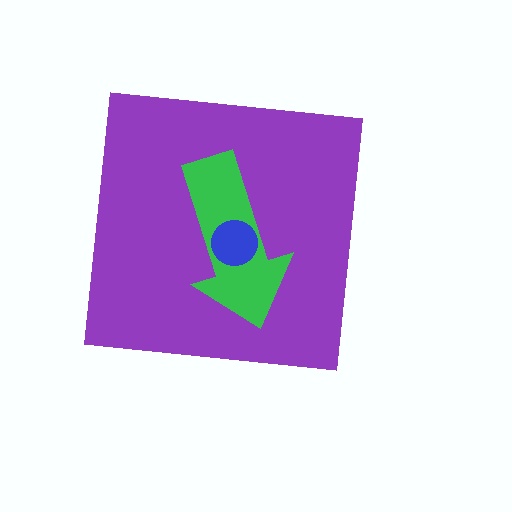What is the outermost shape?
The purple square.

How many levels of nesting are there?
3.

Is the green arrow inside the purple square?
Yes.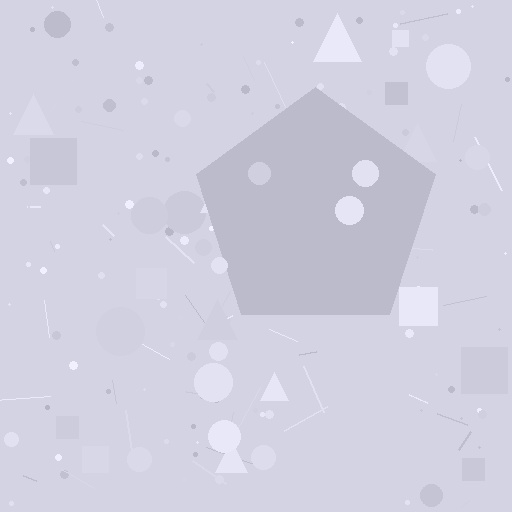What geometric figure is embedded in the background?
A pentagon is embedded in the background.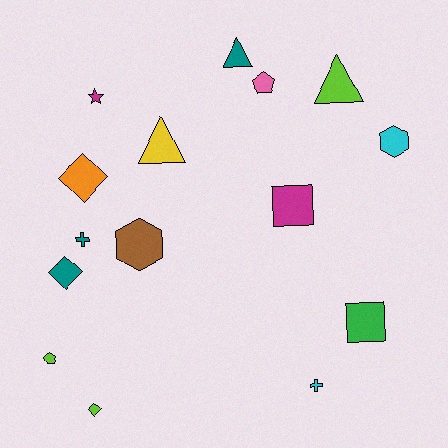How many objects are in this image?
There are 15 objects.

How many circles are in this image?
There are no circles.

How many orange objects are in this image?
There is 1 orange object.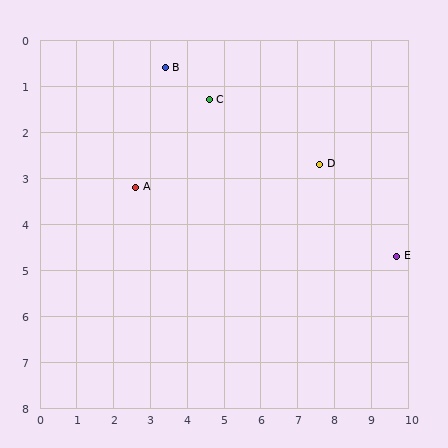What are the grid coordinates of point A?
Point A is at approximately (2.6, 3.2).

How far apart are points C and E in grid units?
Points C and E are about 6.1 grid units apart.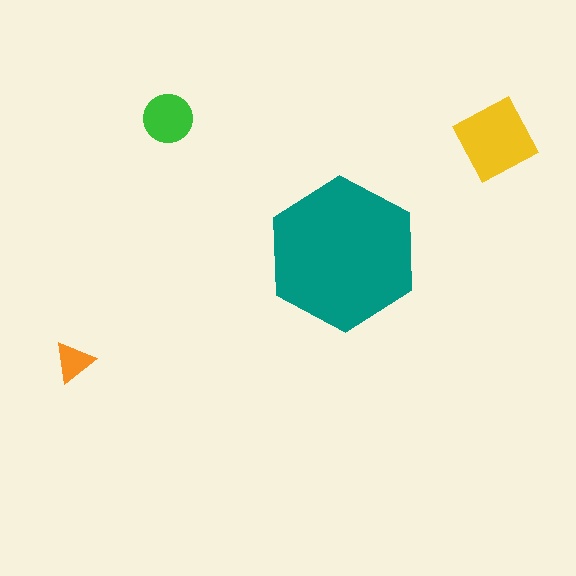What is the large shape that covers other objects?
A teal hexagon.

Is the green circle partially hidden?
No, the green circle is fully visible.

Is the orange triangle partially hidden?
No, the orange triangle is fully visible.